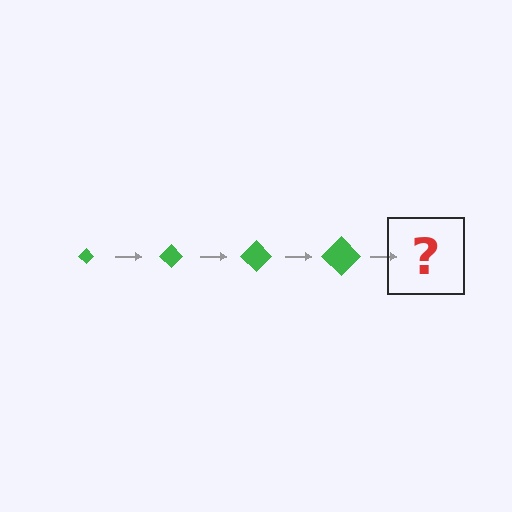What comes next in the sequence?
The next element should be a green diamond, larger than the previous one.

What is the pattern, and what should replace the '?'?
The pattern is that the diamond gets progressively larger each step. The '?' should be a green diamond, larger than the previous one.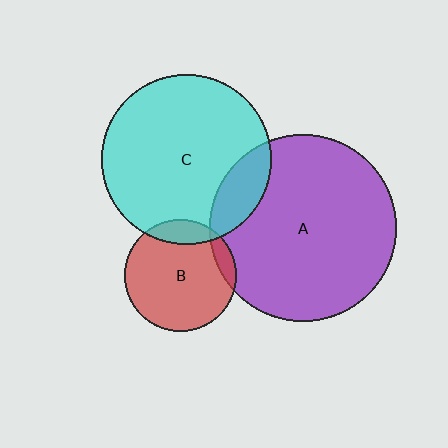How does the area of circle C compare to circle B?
Approximately 2.3 times.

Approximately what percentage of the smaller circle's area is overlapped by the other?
Approximately 15%.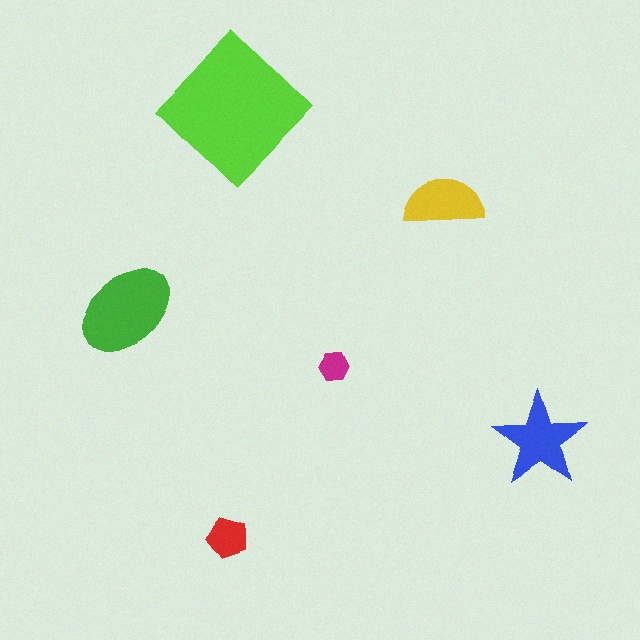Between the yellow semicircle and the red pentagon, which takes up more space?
The yellow semicircle.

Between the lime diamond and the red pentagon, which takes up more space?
The lime diamond.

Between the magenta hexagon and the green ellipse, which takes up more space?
The green ellipse.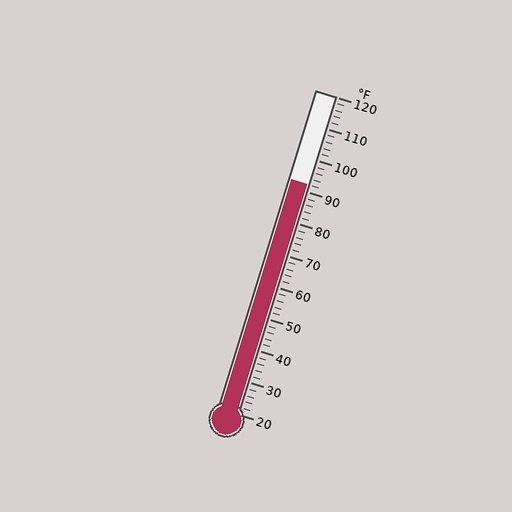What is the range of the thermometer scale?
The thermometer scale ranges from 20°F to 120°F.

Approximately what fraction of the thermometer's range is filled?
The thermometer is filled to approximately 70% of its range.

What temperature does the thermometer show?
The thermometer shows approximately 92°F.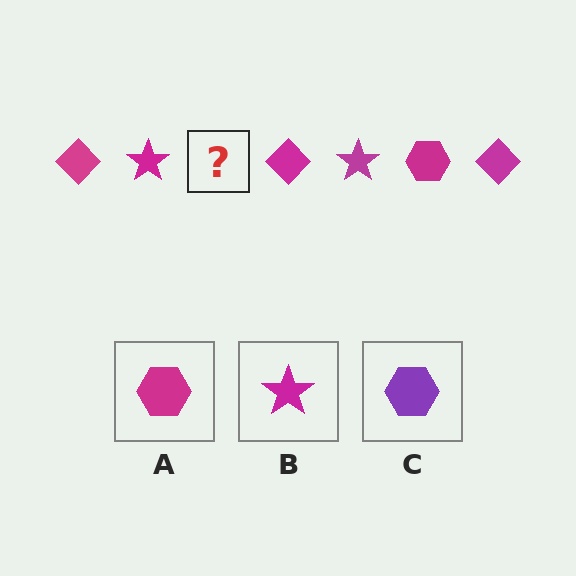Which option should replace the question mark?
Option A.